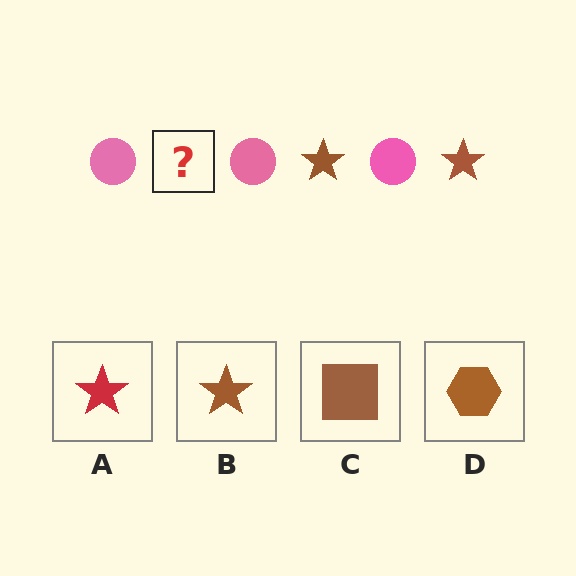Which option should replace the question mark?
Option B.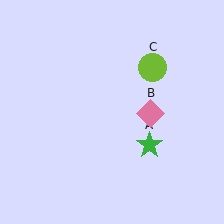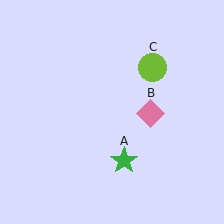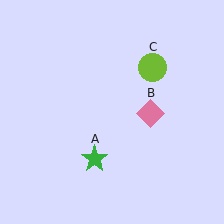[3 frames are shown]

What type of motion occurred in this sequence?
The green star (object A) rotated clockwise around the center of the scene.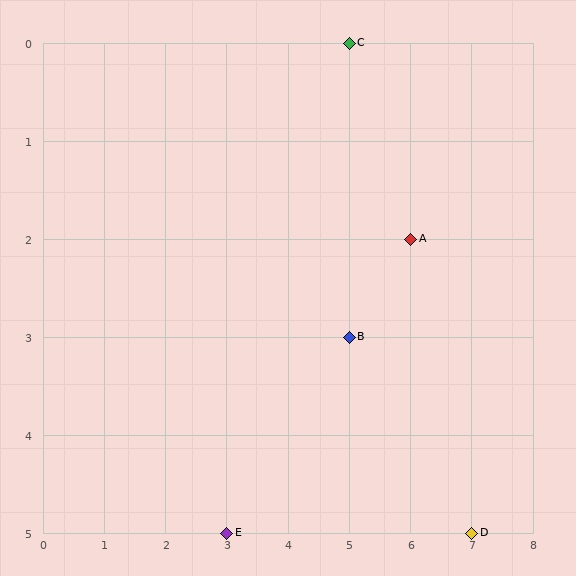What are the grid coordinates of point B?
Point B is at grid coordinates (5, 3).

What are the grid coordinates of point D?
Point D is at grid coordinates (7, 5).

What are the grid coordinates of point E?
Point E is at grid coordinates (3, 5).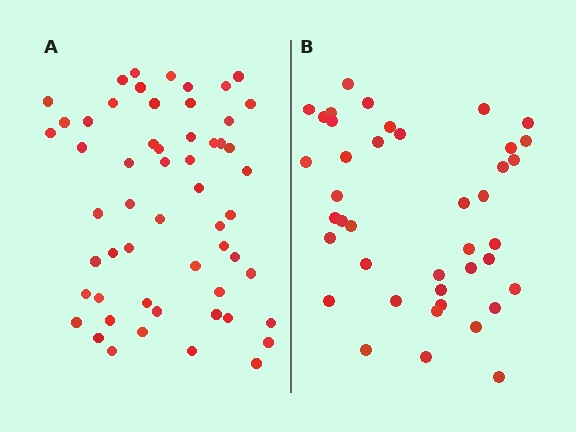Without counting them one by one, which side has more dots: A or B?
Region A (the left region) has more dots.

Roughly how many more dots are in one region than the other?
Region A has approximately 15 more dots than region B.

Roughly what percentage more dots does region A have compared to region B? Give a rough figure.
About 35% more.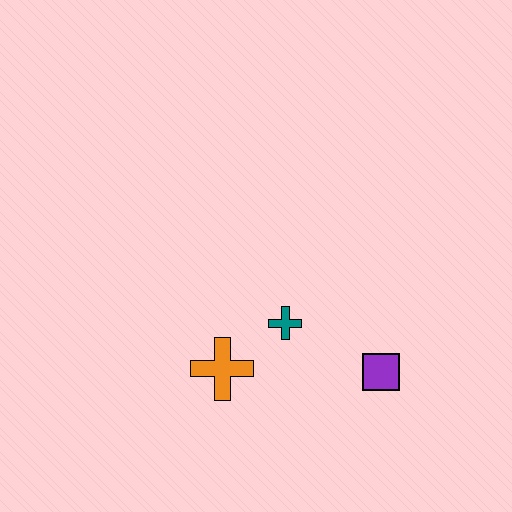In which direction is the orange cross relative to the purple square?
The orange cross is to the left of the purple square.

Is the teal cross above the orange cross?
Yes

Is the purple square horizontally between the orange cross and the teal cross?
No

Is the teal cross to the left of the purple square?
Yes